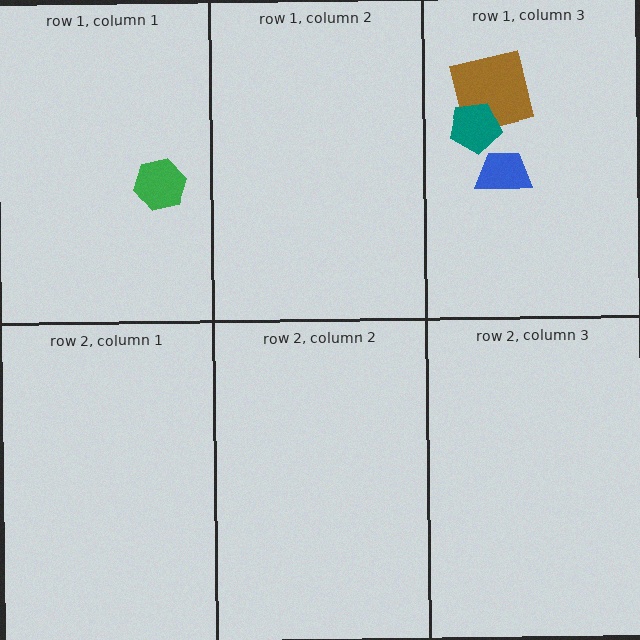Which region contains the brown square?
The row 1, column 3 region.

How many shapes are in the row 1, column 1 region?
1.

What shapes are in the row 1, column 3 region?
The brown square, the blue trapezoid, the teal pentagon.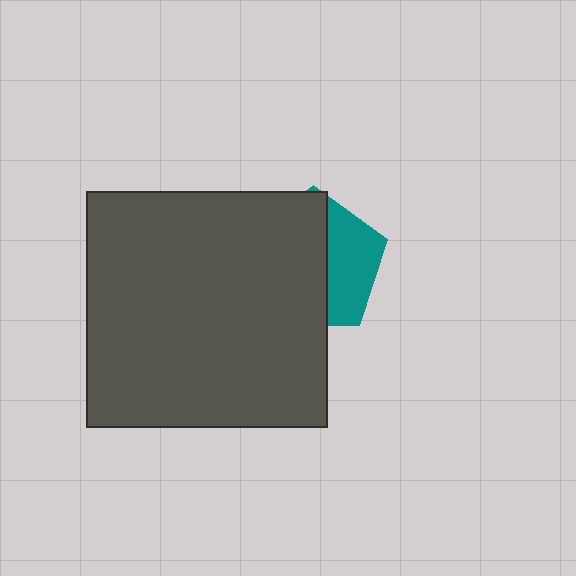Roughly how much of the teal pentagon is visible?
A small part of it is visible (roughly 38%).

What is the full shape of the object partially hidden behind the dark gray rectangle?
The partially hidden object is a teal pentagon.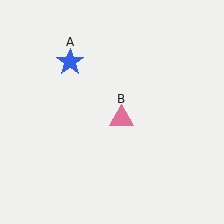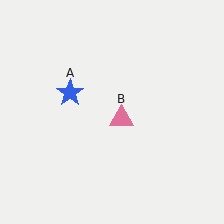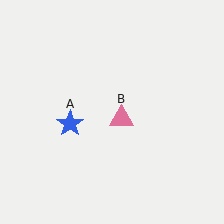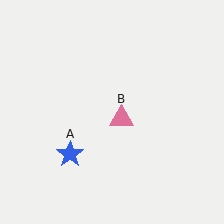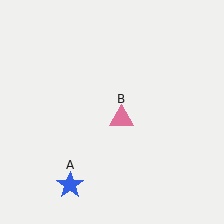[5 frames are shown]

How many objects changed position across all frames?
1 object changed position: blue star (object A).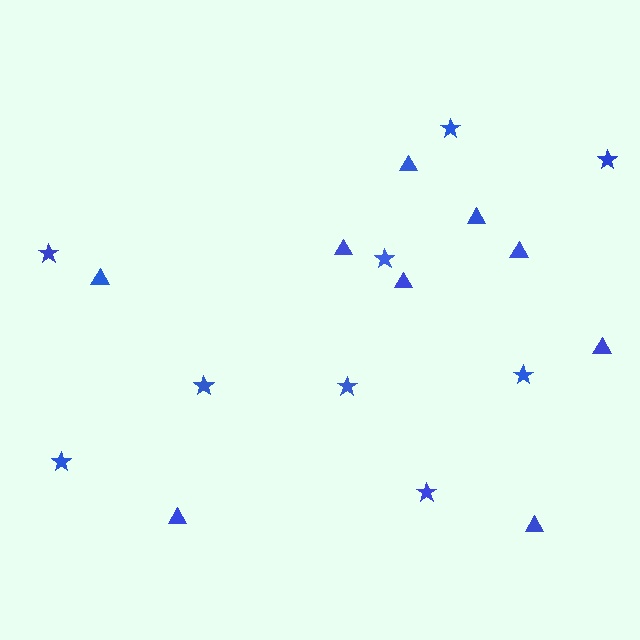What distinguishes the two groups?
There are 2 groups: one group of stars (9) and one group of triangles (9).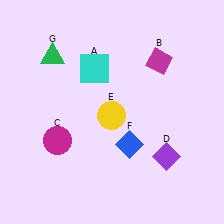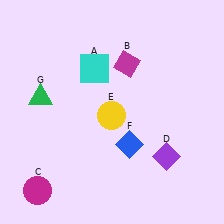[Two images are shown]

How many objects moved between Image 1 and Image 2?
3 objects moved between the two images.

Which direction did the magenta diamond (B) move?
The magenta diamond (B) moved left.